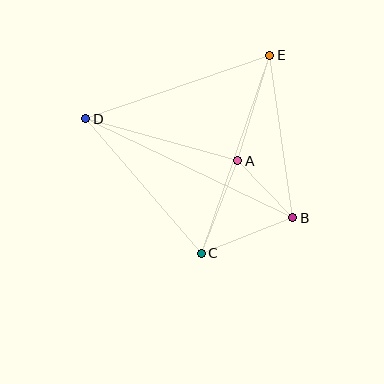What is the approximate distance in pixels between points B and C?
The distance between B and C is approximately 98 pixels.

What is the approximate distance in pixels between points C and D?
The distance between C and D is approximately 177 pixels.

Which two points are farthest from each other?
Points B and D are farthest from each other.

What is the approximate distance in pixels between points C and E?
The distance between C and E is approximately 209 pixels.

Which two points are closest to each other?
Points A and B are closest to each other.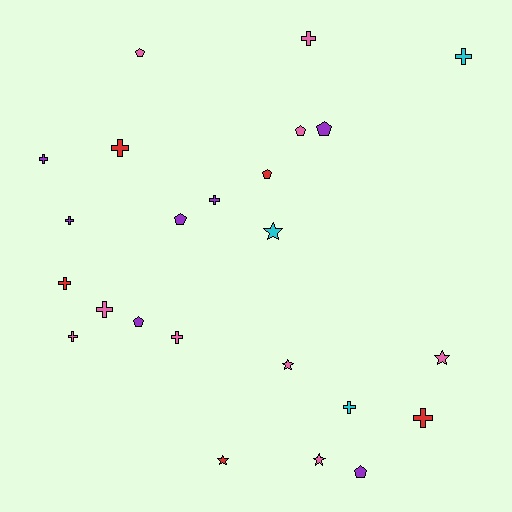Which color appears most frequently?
Pink, with 9 objects.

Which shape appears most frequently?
Cross, with 12 objects.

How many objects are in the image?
There are 24 objects.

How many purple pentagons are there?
There are 4 purple pentagons.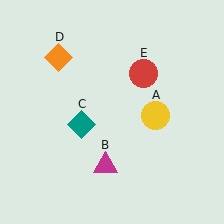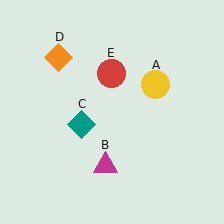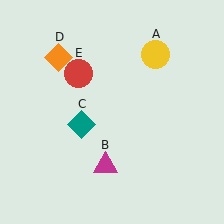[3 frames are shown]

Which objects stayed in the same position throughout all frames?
Magenta triangle (object B) and teal diamond (object C) and orange diamond (object D) remained stationary.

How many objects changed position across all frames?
2 objects changed position: yellow circle (object A), red circle (object E).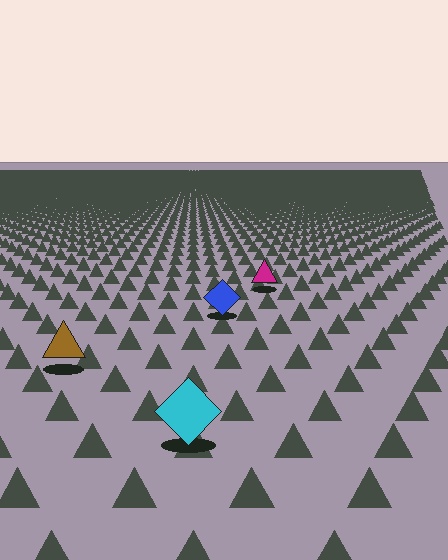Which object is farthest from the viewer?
The magenta triangle is farthest from the viewer. It appears smaller and the ground texture around it is denser.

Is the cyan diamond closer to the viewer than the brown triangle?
Yes. The cyan diamond is closer — you can tell from the texture gradient: the ground texture is coarser near it.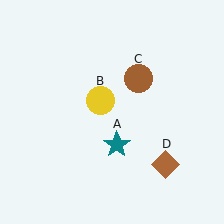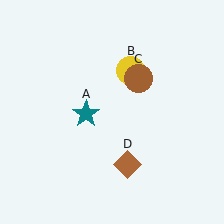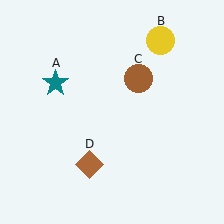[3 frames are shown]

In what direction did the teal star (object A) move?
The teal star (object A) moved up and to the left.